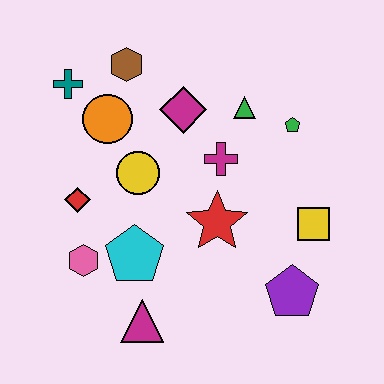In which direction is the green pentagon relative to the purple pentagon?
The green pentagon is above the purple pentagon.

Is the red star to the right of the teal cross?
Yes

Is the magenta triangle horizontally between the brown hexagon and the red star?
Yes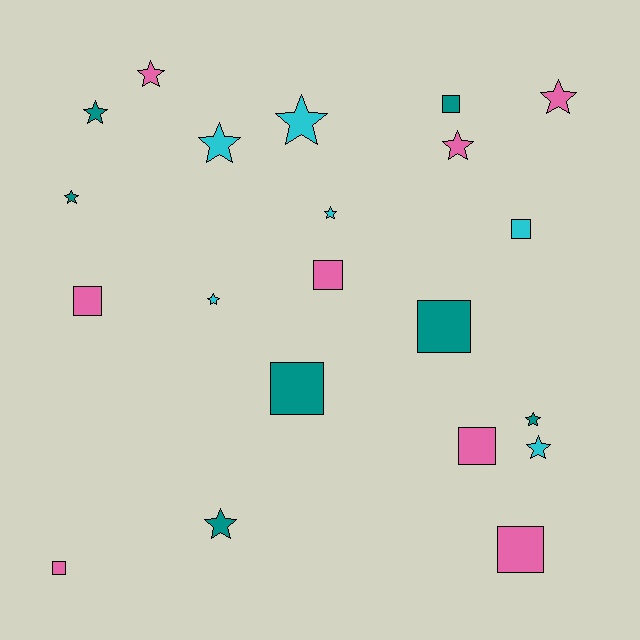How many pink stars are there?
There are 3 pink stars.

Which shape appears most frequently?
Star, with 12 objects.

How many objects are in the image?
There are 21 objects.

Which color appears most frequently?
Pink, with 8 objects.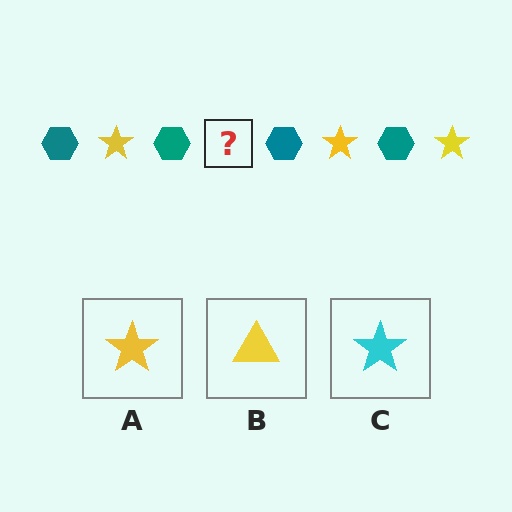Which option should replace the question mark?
Option A.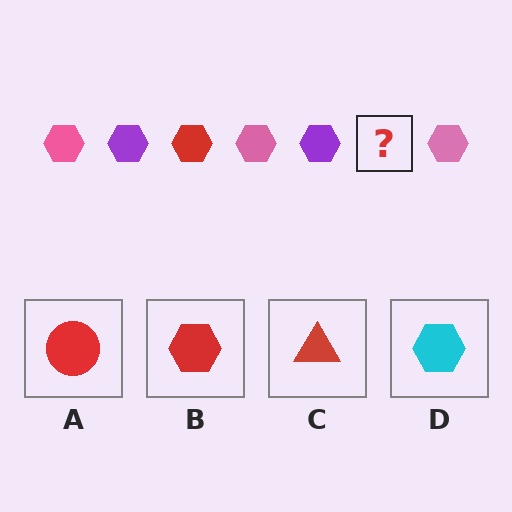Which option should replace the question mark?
Option B.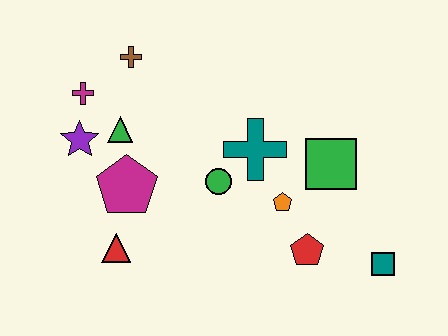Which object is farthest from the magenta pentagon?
The teal square is farthest from the magenta pentagon.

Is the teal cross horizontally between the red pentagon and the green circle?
Yes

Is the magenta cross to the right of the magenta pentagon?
No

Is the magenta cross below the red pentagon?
No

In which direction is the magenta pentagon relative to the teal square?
The magenta pentagon is to the left of the teal square.